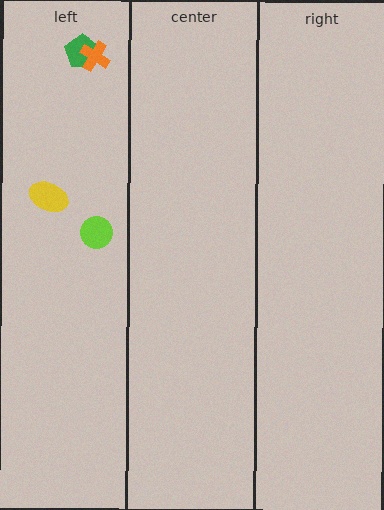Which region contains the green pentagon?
The left region.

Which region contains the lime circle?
The left region.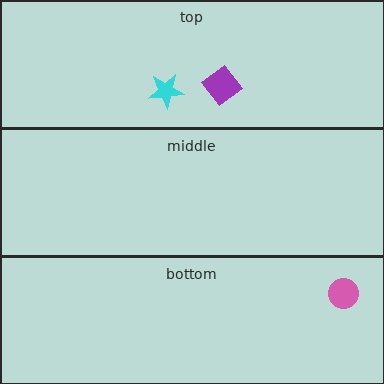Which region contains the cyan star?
The top region.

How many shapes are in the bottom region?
1.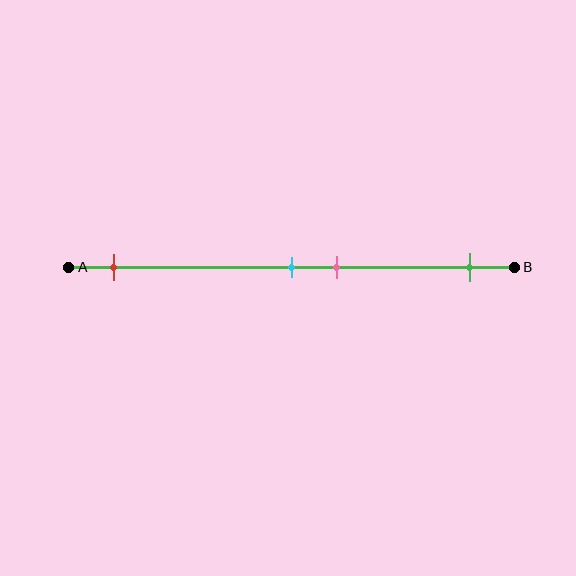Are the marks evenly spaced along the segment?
No, the marks are not evenly spaced.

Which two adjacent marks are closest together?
The cyan and pink marks are the closest adjacent pair.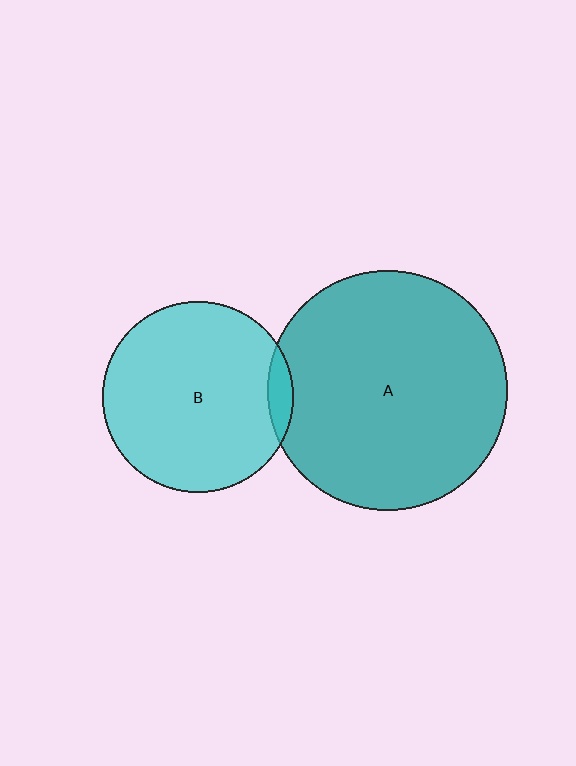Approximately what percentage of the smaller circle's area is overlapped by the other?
Approximately 5%.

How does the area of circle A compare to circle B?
Approximately 1.6 times.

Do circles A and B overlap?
Yes.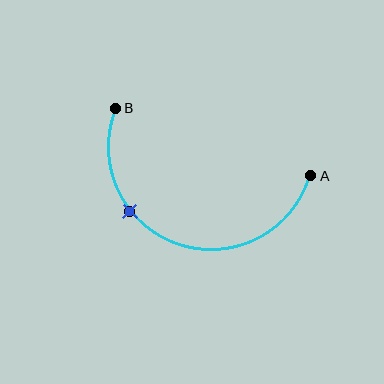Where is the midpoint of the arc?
The arc midpoint is the point on the curve farthest from the straight line joining A and B. It sits below that line.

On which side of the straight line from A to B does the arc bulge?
The arc bulges below the straight line connecting A and B.